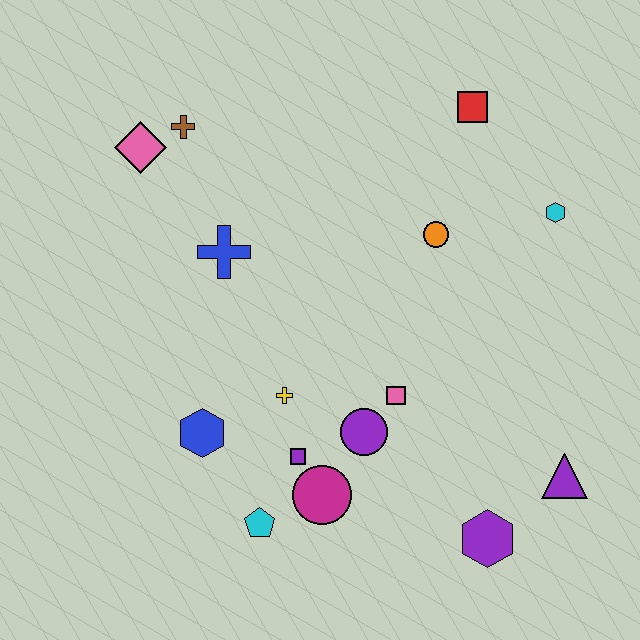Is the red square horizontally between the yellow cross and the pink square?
No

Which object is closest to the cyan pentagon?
The magenta circle is closest to the cyan pentagon.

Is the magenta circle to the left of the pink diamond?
No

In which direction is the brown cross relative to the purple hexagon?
The brown cross is above the purple hexagon.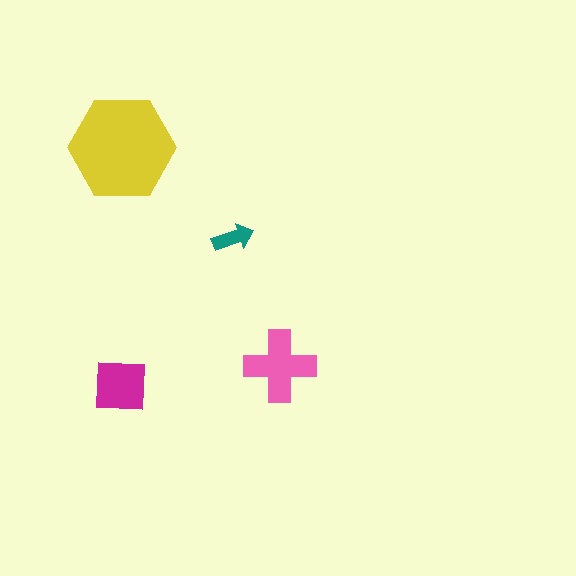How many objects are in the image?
There are 4 objects in the image.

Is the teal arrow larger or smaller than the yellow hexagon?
Smaller.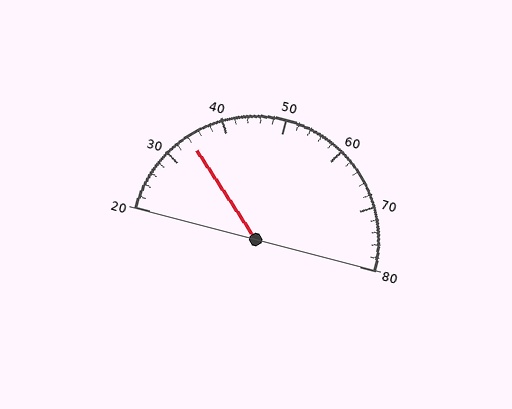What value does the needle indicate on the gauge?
The needle indicates approximately 34.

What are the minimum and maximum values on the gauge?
The gauge ranges from 20 to 80.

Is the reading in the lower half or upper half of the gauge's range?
The reading is in the lower half of the range (20 to 80).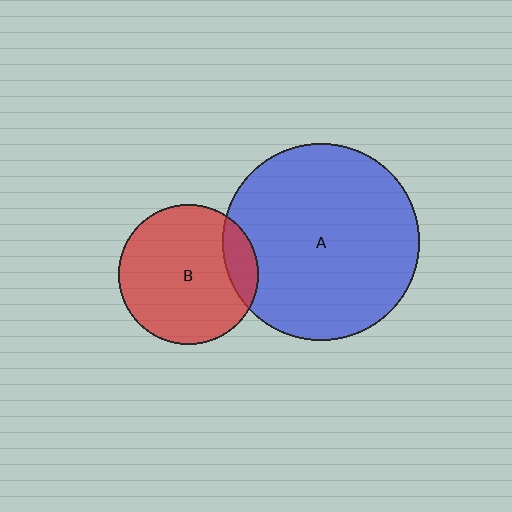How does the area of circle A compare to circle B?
Approximately 2.0 times.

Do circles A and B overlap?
Yes.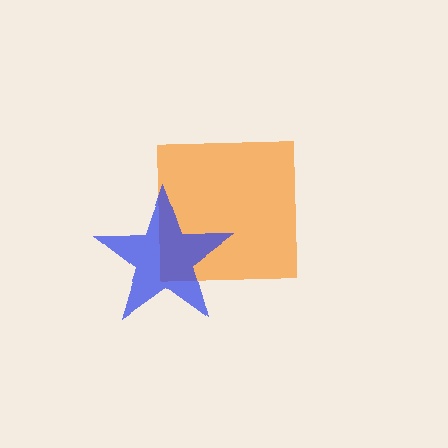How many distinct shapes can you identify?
There are 2 distinct shapes: an orange square, a blue star.